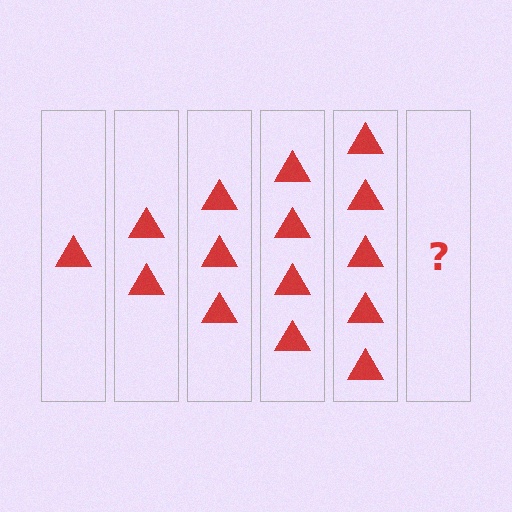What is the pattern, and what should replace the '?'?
The pattern is that each step adds one more triangle. The '?' should be 6 triangles.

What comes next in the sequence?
The next element should be 6 triangles.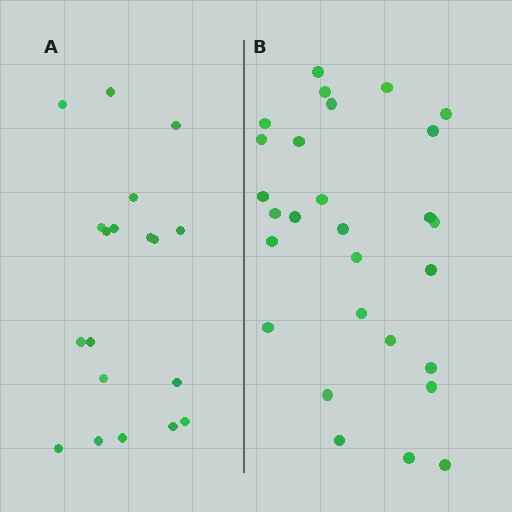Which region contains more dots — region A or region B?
Region B (the right region) has more dots.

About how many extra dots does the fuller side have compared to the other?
Region B has roughly 8 or so more dots than region A.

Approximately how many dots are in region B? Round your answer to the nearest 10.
About 30 dots. (The exact count is 28, which rounds to 30.)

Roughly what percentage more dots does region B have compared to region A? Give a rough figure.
About 45% more.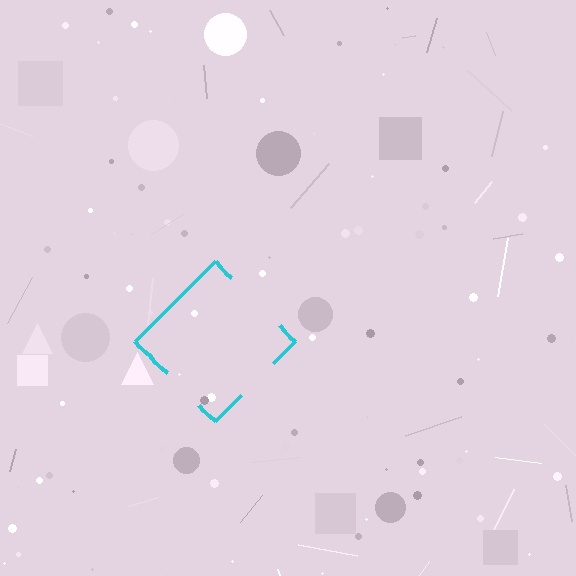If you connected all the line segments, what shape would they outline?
They would outline a diamond.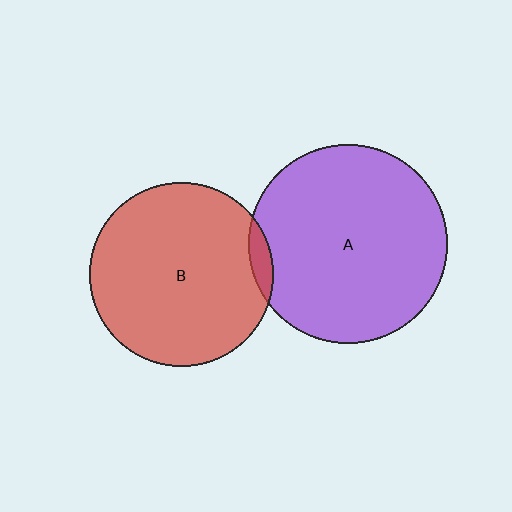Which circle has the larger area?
Circle A (purple).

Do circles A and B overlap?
Yes.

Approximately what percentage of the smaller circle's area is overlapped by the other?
Approximately 5%.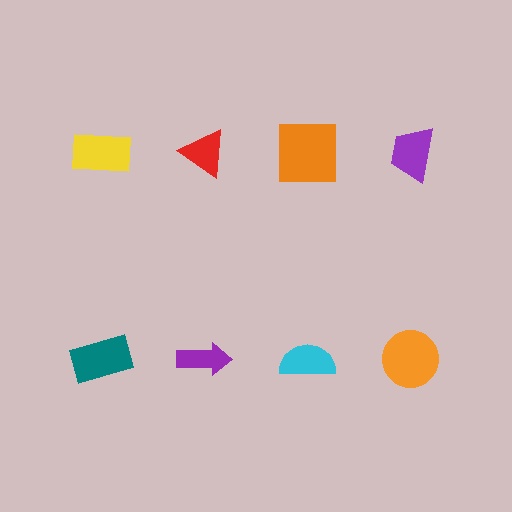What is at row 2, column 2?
A purple arrow.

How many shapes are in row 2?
4 shapes.